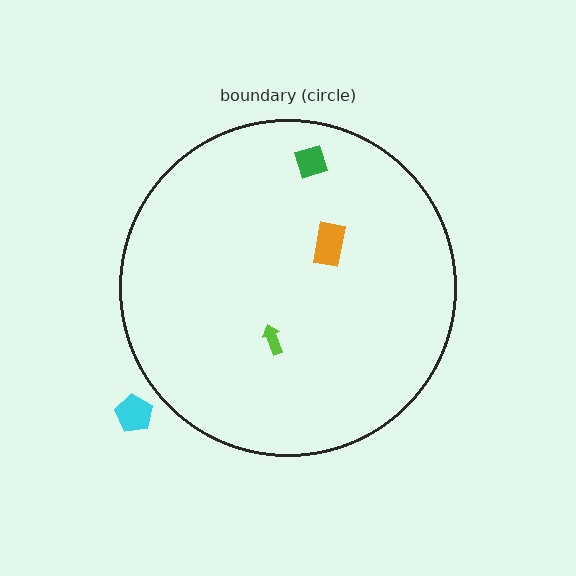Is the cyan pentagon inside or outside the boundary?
Outside.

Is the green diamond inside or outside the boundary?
Inside.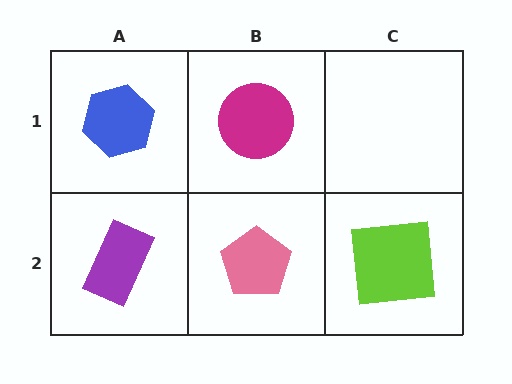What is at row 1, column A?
A blue hexagon.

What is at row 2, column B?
A pink pentagon.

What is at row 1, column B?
A magenta circle.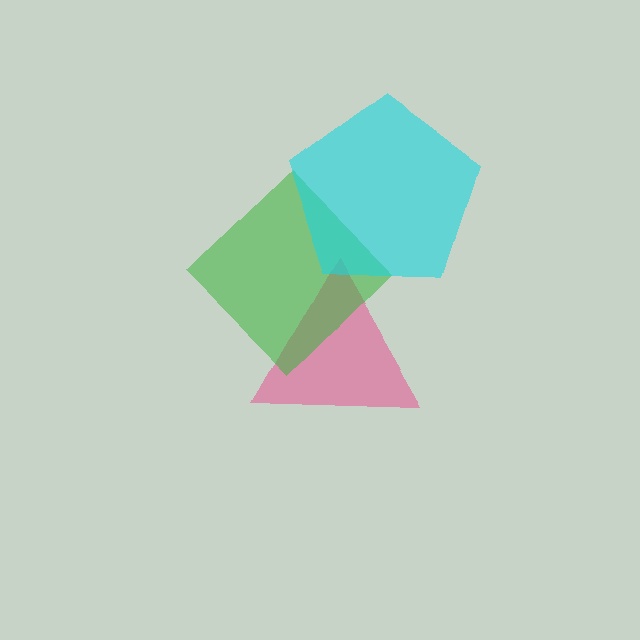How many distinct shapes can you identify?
There are 3 distinct shapes: a pink triangle, a green diamond, a cyan pentagon.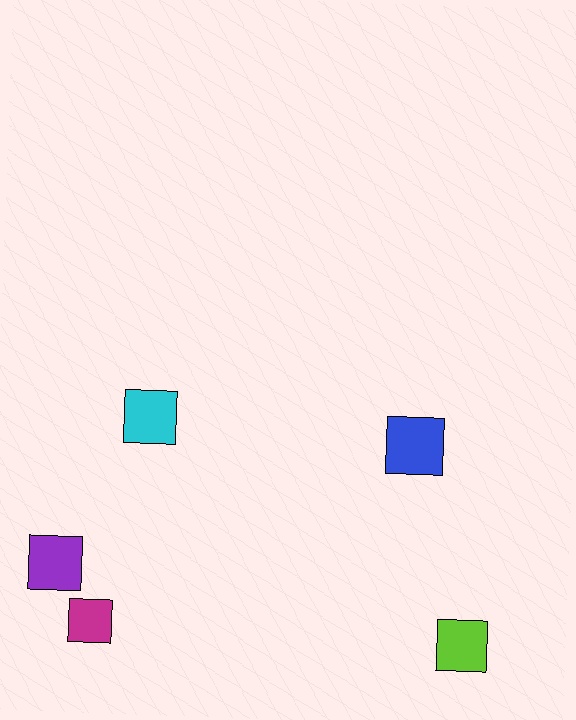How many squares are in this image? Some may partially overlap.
There are 5 squares.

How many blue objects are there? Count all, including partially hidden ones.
There is 1 blue object.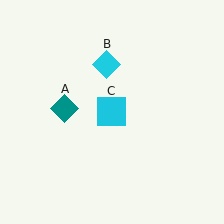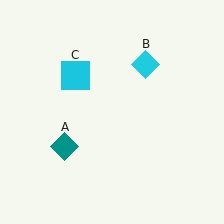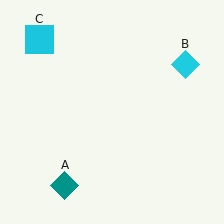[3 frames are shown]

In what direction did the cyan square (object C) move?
The cyan square (object C) moved up and to the left.